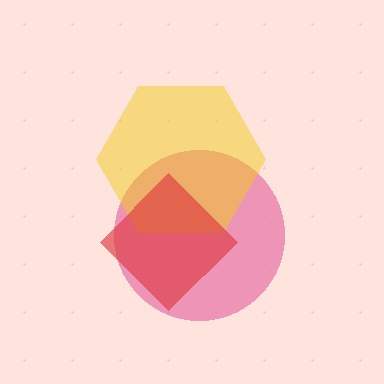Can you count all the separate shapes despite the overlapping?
Yes, there are 3 separate shapes.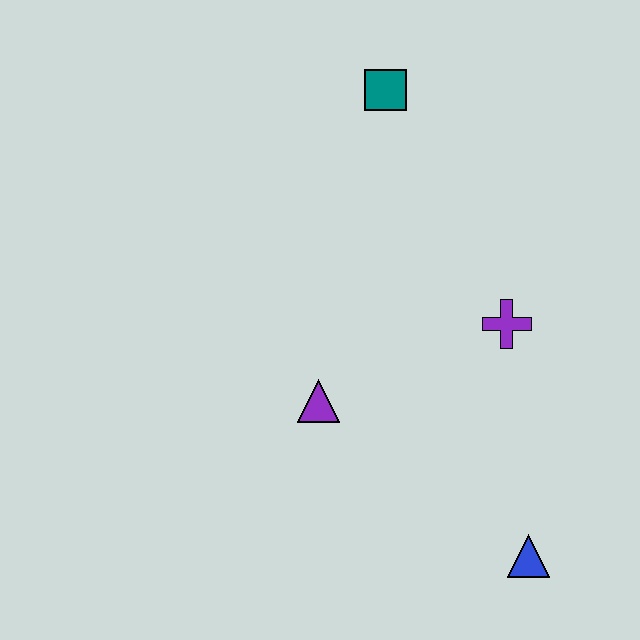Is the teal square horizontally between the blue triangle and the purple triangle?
Yes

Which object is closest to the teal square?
The purple cross is closest to the teal square.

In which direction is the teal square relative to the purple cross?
The teal square is above the purple cross.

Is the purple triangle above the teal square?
No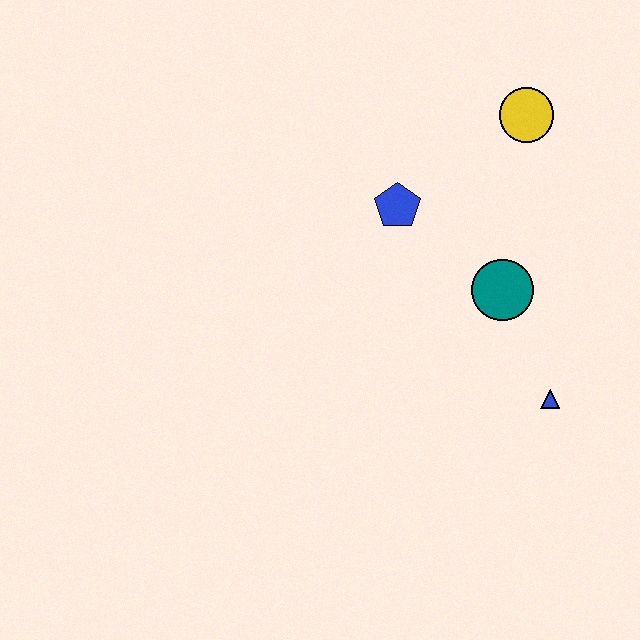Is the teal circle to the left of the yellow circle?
Yes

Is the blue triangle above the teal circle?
No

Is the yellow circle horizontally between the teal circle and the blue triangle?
Yes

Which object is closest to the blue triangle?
The teal circle is closest to the blue triangle.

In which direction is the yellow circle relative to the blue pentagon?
The yellow circle is to the right of the blue pentagon.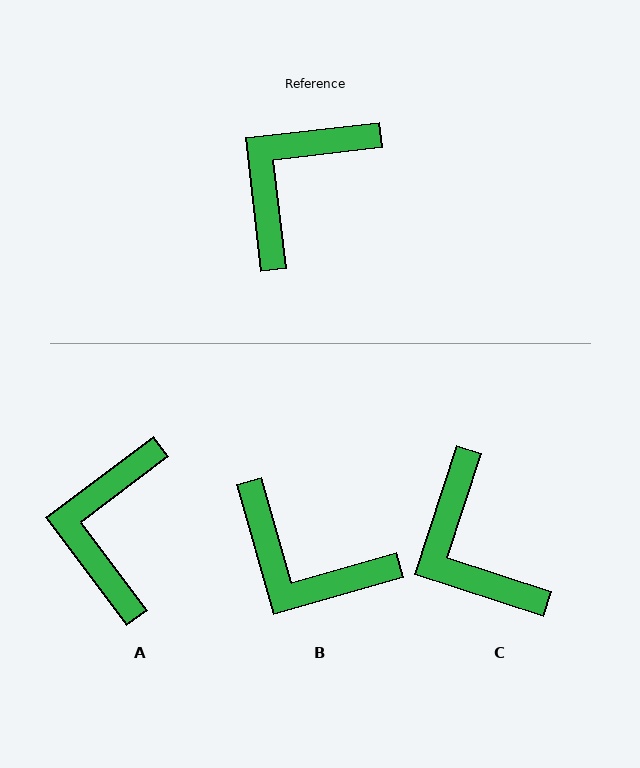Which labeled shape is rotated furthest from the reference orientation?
B, about 99 degrees away.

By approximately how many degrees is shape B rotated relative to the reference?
Approximately 99 degrees counter-clockwise.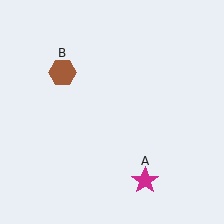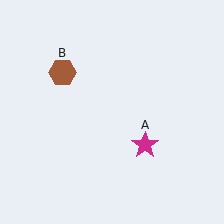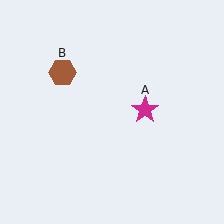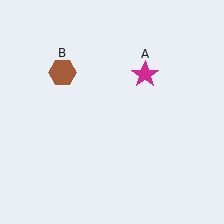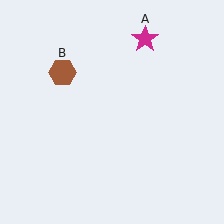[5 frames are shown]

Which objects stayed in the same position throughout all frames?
Brown hexagon (object B) remained stationary.